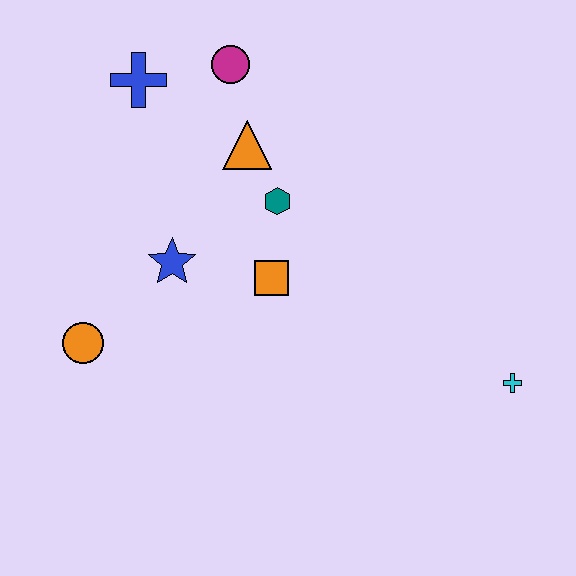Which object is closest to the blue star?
The orange square is closest to the blue star.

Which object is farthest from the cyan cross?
The blue cross is farthest from the cyan cross.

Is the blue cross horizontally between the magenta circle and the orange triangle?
No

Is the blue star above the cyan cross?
Yes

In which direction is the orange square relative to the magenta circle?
The orange square is below the magenta circle.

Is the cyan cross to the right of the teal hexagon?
Yes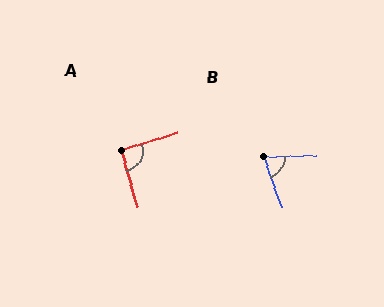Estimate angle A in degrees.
Approximately 92 degrees.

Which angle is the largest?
A, at approximately 92 degrees.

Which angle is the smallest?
B, at approximately 72 degrees.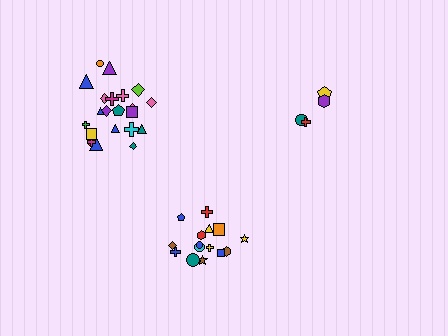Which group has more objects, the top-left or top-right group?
The top-left group.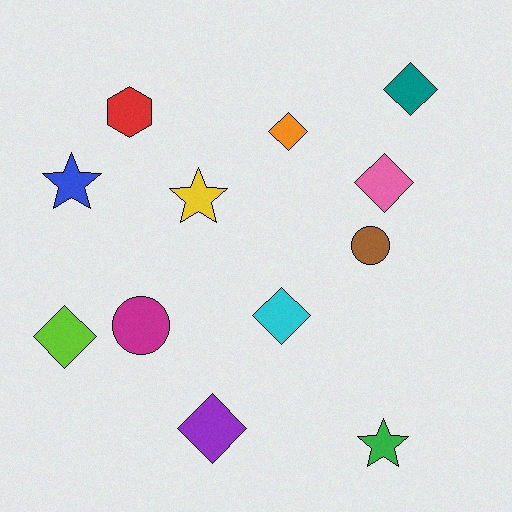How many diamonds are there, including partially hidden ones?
There are 6 diamonds.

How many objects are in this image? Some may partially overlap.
There are 12 objects.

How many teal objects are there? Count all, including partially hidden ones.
There is 1 teal object.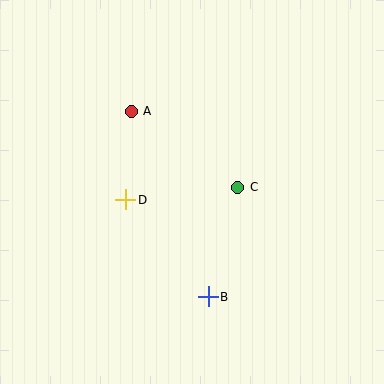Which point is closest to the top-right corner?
Point C is closest to the top-right corner.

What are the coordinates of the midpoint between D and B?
The midpoint between D and B is at (167, 248).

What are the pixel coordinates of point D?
Point D is at (126, 200).